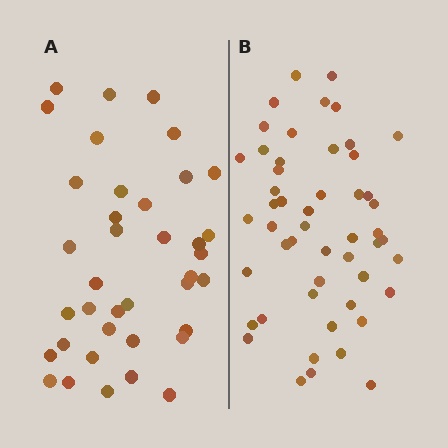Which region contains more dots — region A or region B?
Region B (the right region) has more dots.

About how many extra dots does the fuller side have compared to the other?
Region B has approximately 15 more dots than region A.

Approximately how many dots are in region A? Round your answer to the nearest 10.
About 40 dots. (The exact count is 38, which rounds to 40.)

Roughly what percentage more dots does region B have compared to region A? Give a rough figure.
About 35% more.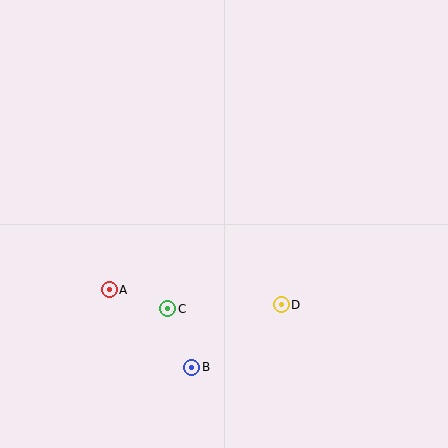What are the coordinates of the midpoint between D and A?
The midpoint between D and A is at (195, 297).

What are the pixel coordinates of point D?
Point D is at (281, 305).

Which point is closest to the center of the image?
Point D at (281, 305) is closest to the center.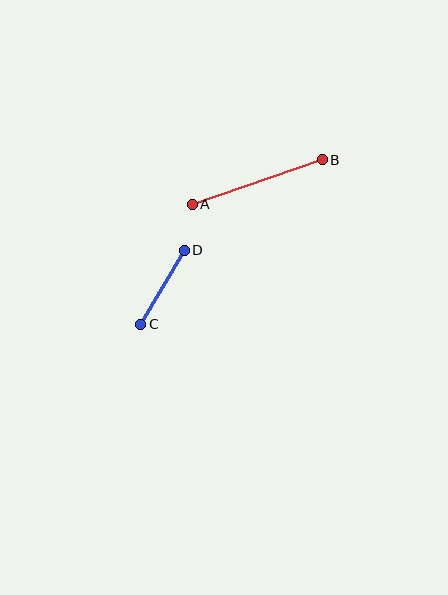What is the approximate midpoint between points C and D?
The midpoint is at approximately (162, 287) pixels.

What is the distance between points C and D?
The distance is approximately 85 pixels.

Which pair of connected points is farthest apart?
Points A and B are farthest apart.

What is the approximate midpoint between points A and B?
The midpoint is at approximately (257, 182) pixels.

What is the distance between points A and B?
The distance is approximately 137 pixels.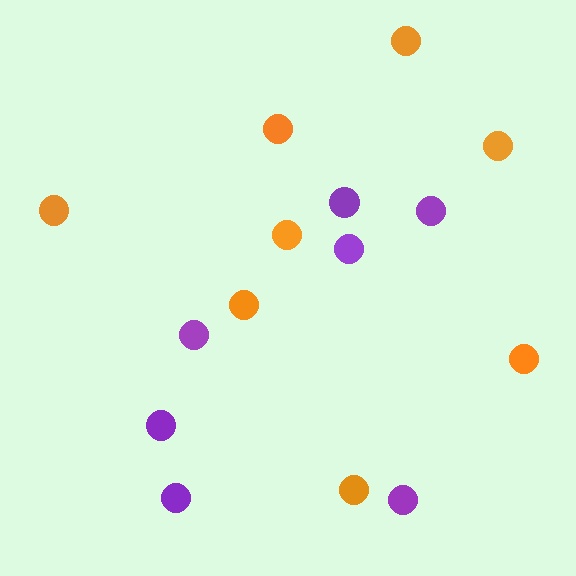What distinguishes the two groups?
There are 2 groups: one group of orange circles (8) and one group of purple circles (7).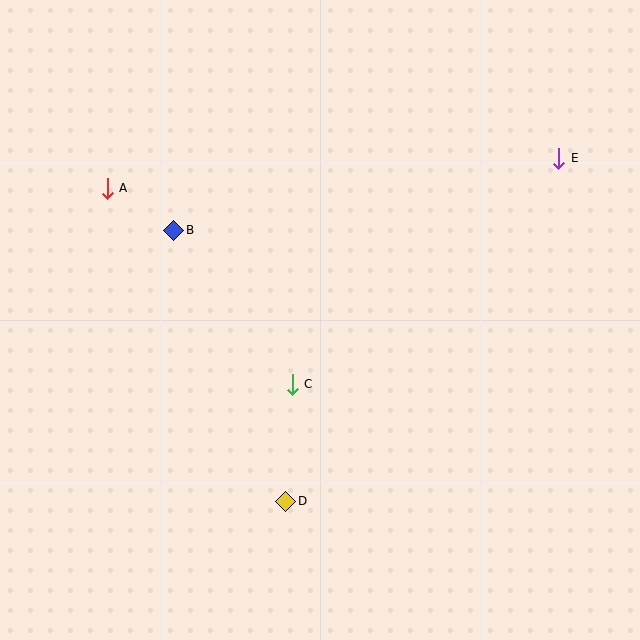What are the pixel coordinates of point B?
Point B is at (174, 230).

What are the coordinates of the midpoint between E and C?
The midpoint between E and C is at (426, 271).